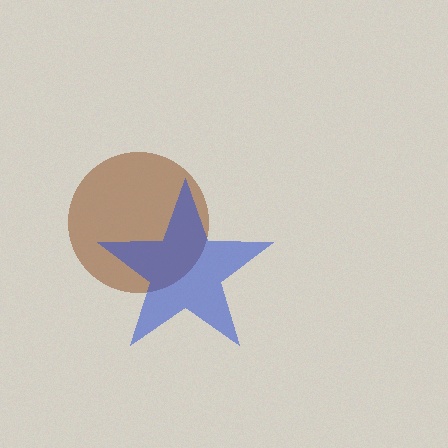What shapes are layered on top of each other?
The layered shapes are: a brown circle, a blue star.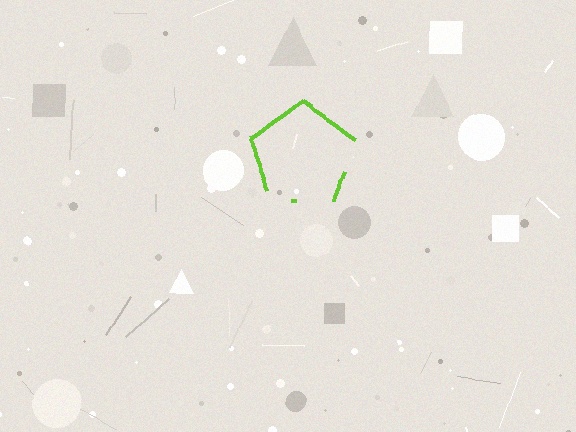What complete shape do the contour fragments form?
The contour fragments form a pentagon.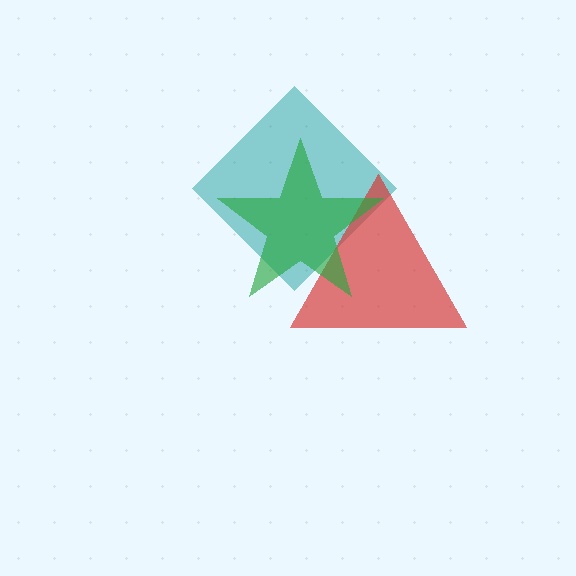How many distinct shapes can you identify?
There are 3 distinct shapes: a teal diamond, a red triangle, a green star.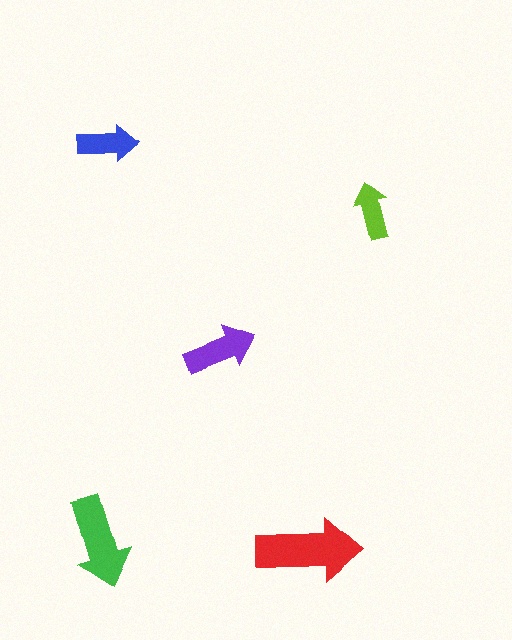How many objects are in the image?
There are 5 objects in the image.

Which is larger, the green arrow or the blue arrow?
The green one.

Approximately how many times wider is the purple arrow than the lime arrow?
About 1.5 times wider.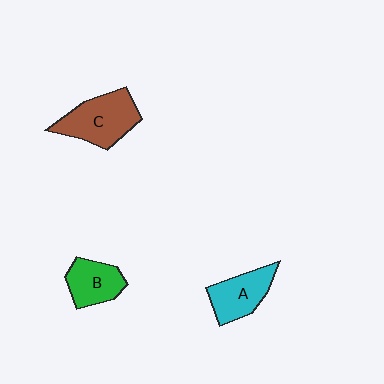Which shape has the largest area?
Shape C (brown).